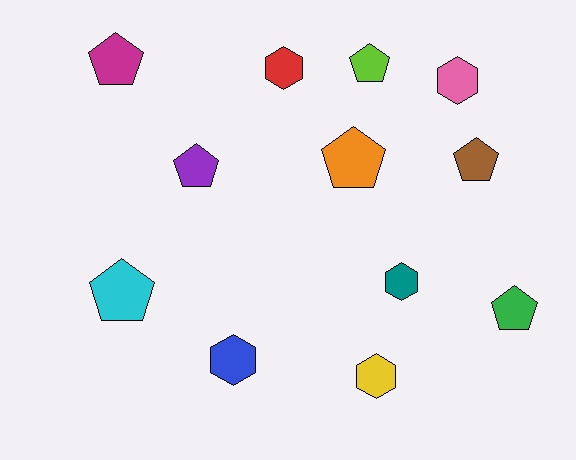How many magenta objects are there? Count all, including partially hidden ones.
There is 1 magenta object.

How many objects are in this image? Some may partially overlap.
There are 12 objects.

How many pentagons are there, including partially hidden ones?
There are 7 pentagons.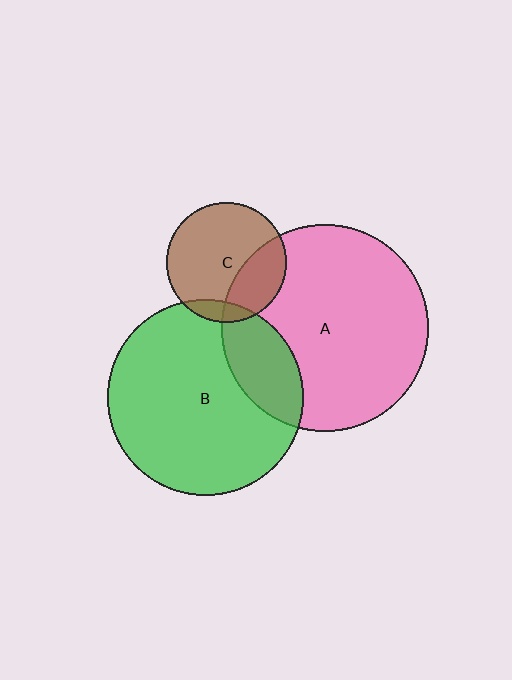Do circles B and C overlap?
Yes.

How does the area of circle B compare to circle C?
Approximately 2.7 times.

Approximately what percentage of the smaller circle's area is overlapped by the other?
Approximately 10%.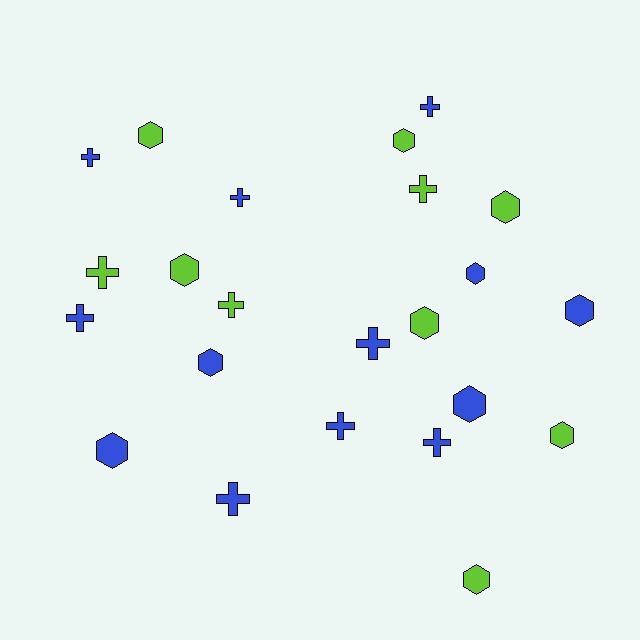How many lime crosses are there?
There are 3 lime crosses.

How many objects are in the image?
There are 23 objects.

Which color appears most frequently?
Blue, with 13 objects.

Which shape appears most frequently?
Hexagon, with 12 objects.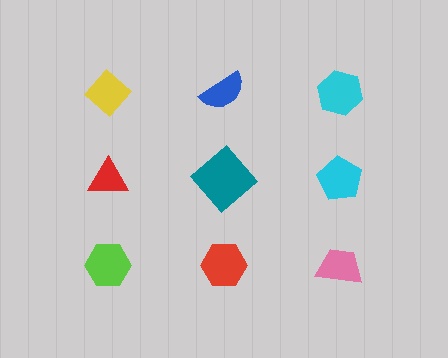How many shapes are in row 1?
3 shapes.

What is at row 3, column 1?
A lime hexagon.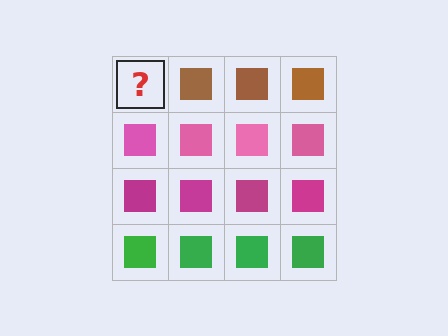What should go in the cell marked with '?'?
The missing cell should contain a brown square.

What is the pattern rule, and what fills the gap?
The rule is that each row has a consistent color. The gap should be filled with a brown square.